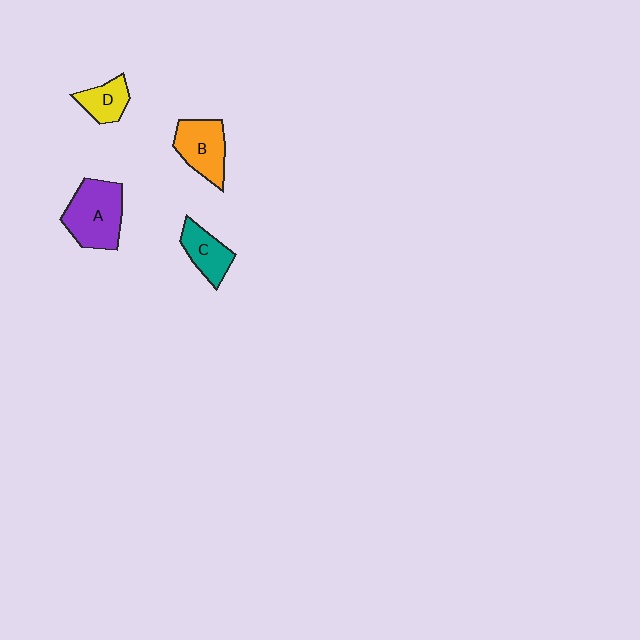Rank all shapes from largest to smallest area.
From largest to smallest: A (purple), B (orange), C (teal), D (yellow).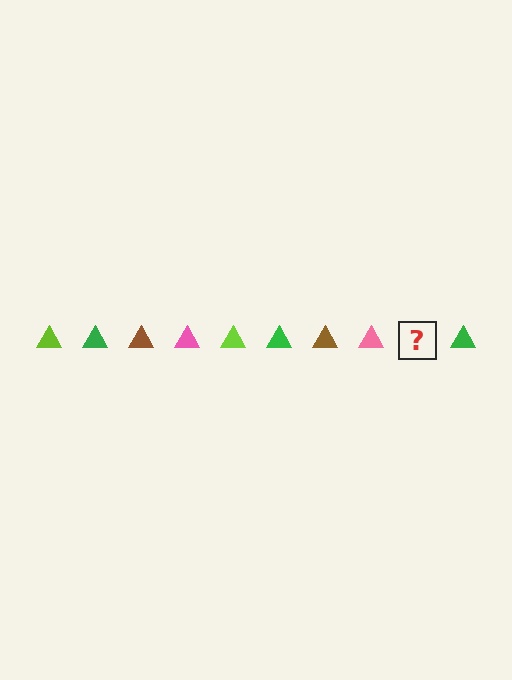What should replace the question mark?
The question mark should be replaced with a lime triangle.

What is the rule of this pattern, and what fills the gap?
The rule is that the pattern cycles through lime, green, brown, pink triangles. The gap should be filled with a lime triangle.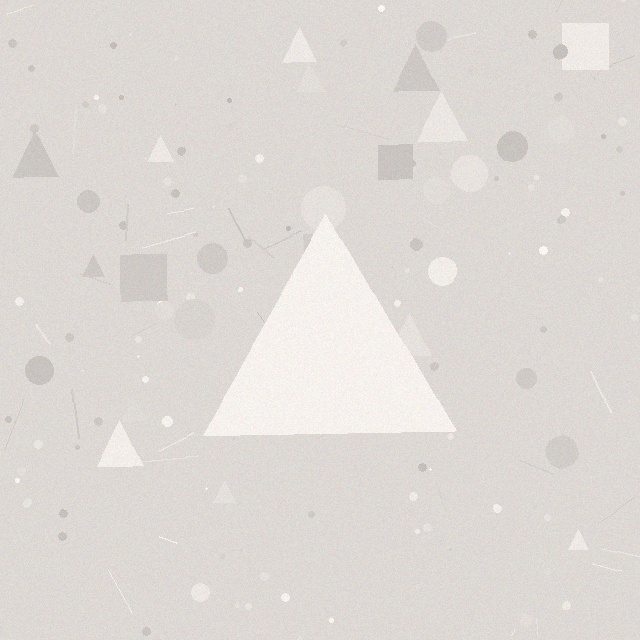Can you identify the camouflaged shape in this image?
The camouflaged shape is a triangle.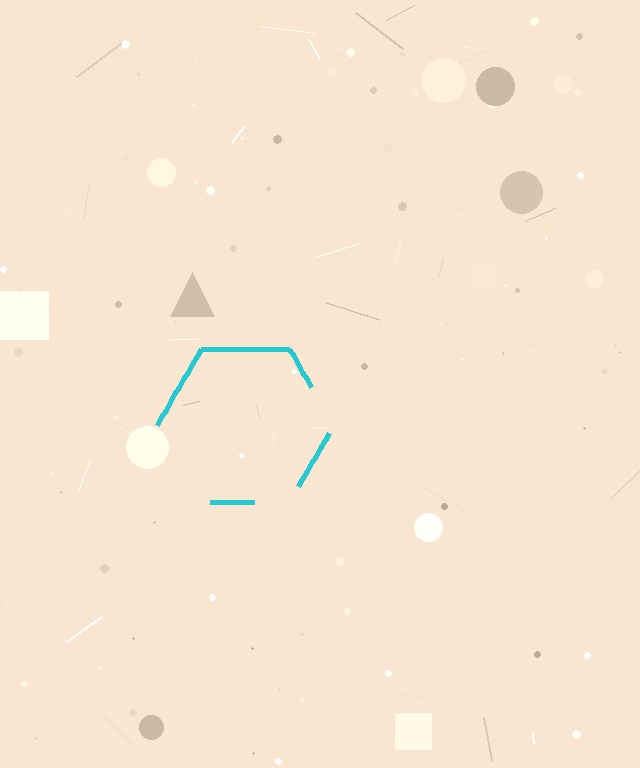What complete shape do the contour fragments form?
The contour fragments form a hexagon.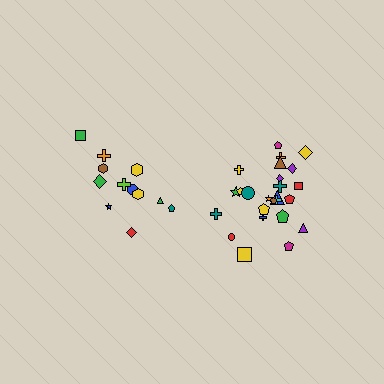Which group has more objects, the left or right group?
The right group.